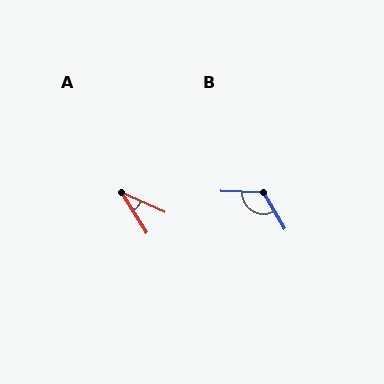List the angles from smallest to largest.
A (34°), B (123°).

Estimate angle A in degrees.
Approximately 34 degrees.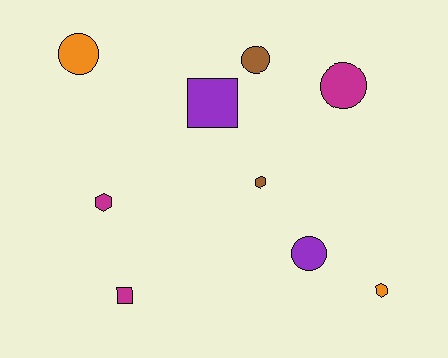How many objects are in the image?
There are 9 objects.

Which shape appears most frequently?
Circle, with 4 objects.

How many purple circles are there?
There is 1 purple circle.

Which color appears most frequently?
Magenta, with 3 objects.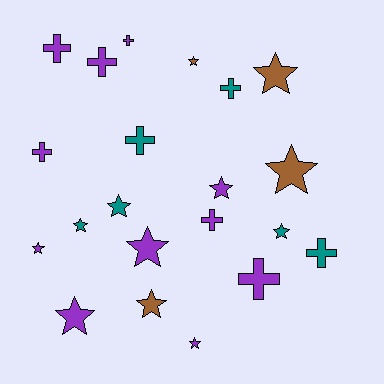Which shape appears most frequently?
Star, with 12 objects.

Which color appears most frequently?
Purple, with 11 objects.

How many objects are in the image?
There are 21 objects.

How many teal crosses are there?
There are 3 teal crosses.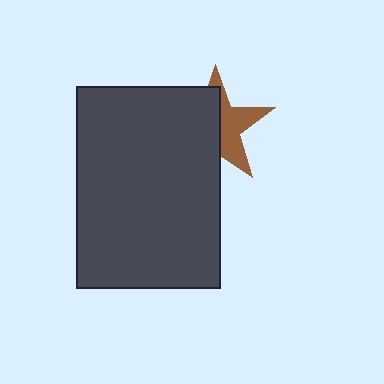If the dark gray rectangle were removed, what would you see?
You would see the complete brown star.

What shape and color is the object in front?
The object in front is a dark gray rectangle.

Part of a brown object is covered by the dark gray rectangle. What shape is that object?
It is a star.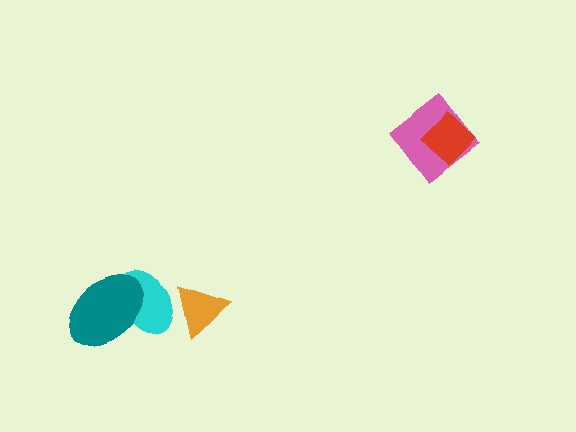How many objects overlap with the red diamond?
1 object overlaps with the red diamond.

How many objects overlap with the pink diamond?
1 object overlaps with the pink diamond.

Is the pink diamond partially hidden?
Yes, it is partially covered by another shape.